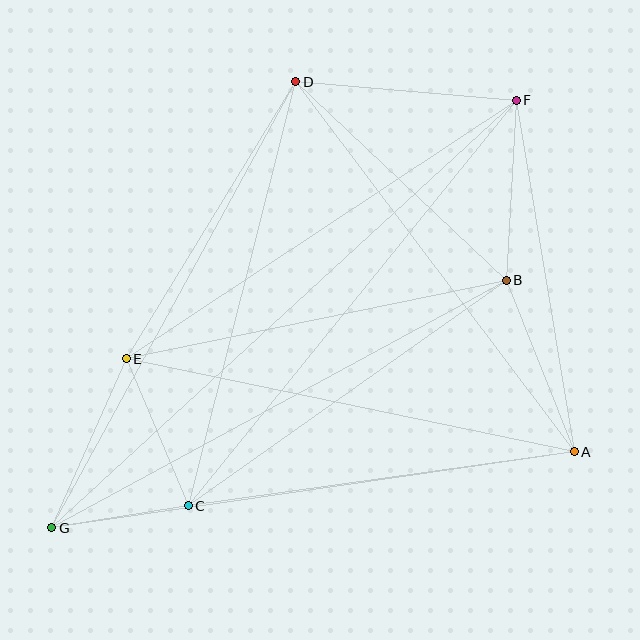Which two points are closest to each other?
Points C and G are closest to each other.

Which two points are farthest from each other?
Points F and G are farthest from each other.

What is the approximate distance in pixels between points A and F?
The distance between A and F is approximately 356 pixels.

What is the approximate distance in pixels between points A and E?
The distance between A and E is approximately 458 pixels.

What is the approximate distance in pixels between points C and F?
The distance between C and F is approximately 522 pixels.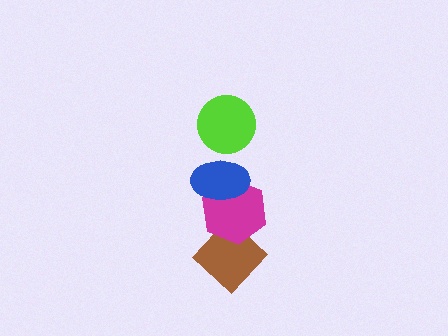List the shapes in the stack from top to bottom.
From top to bottom: the lime circle, the blue ellipse, the magenta hexagon, the brown diamond.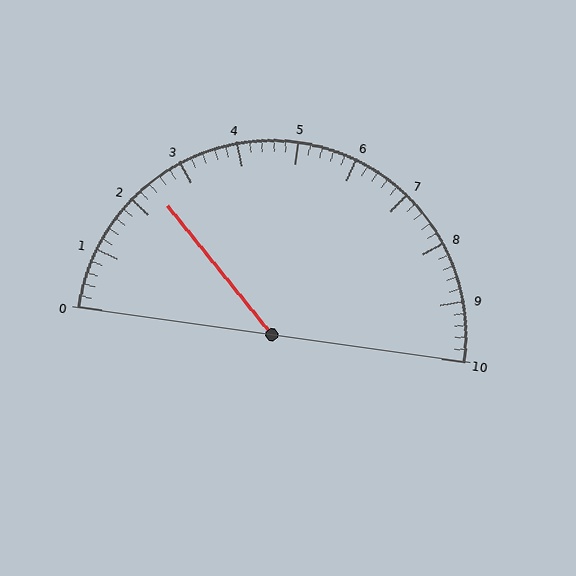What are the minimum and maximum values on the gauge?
The gauge ranges from 0 to 10.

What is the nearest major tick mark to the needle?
The nearest major tick mark is 2.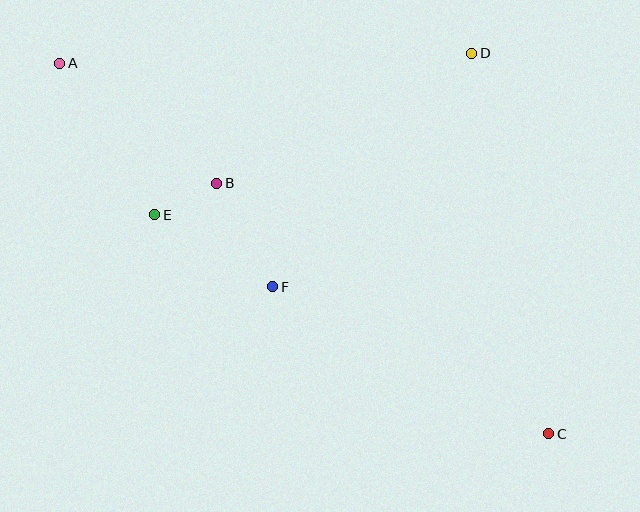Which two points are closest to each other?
Points B and E are closest to each other.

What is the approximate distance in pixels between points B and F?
The distance between B and F is approximately 118 pixels.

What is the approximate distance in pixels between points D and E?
The distance between D and E is approximately 356 pixels.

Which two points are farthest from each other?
Points A and C are farthest from each other.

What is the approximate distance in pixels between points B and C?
The distance between B and C is approximately 416 pixels.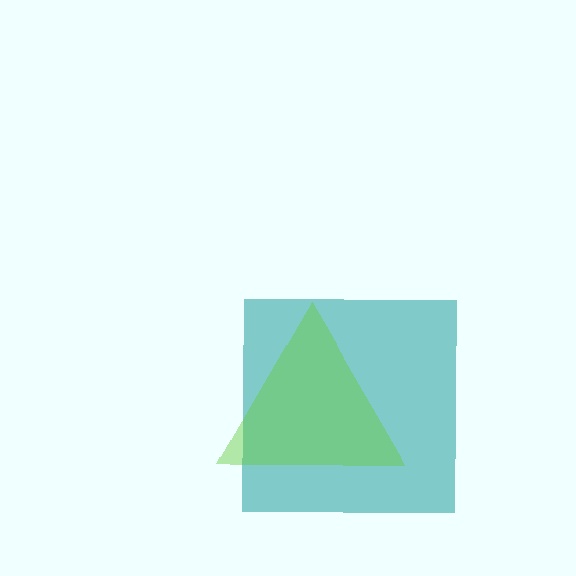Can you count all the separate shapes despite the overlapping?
Yes, there are 2 separate shapes.